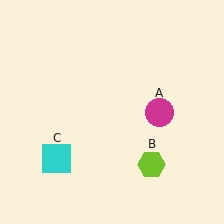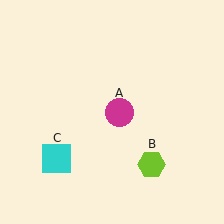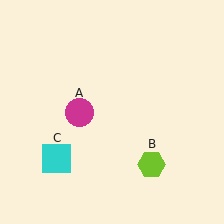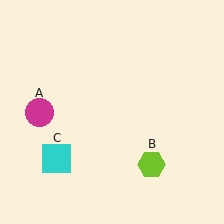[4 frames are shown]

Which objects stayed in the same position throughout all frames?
Lime hexagon (object B) and cyan square (object C) remained stationary.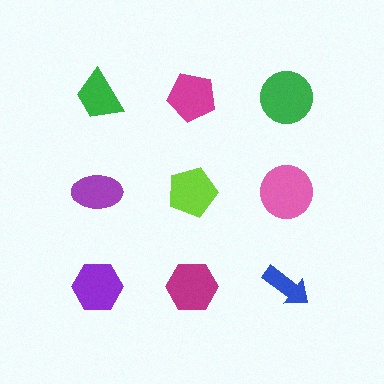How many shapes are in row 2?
3 shapes.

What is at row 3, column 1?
A purple hexagon.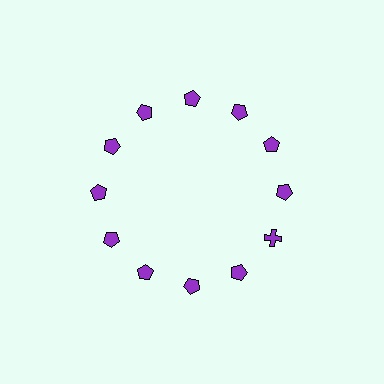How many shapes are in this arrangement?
There are 12 shapes arranged in a ring pattern.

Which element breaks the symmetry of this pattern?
The purple cross at roughly the 4 o'clock position breaks the symmetry. All other shapes are purple pentagons.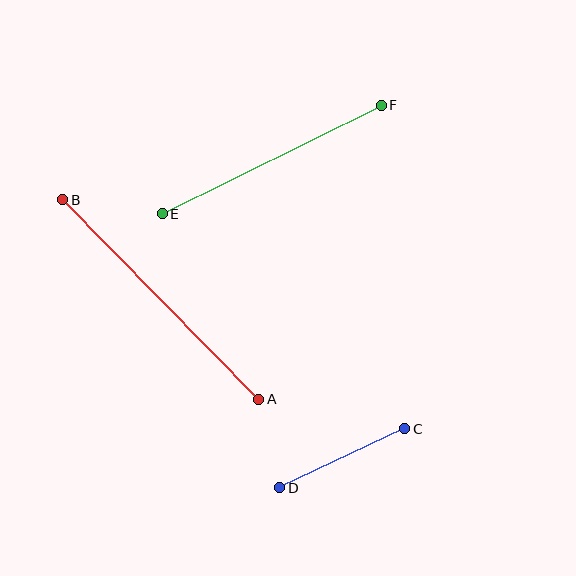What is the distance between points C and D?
The distance is approximately 138 pixels.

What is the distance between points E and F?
The distance is approximately 245 pixels.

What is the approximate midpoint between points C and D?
The midpoint is at approximately (342, 458) pixels.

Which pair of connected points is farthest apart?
Points A and B are farthest apart.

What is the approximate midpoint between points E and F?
The midpoint is at approximately (272, 159) pixels.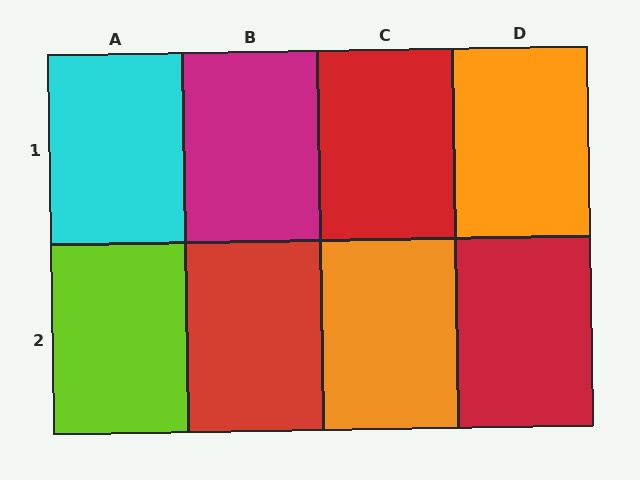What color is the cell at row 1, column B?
Magenta.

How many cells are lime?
1 cell is lime.